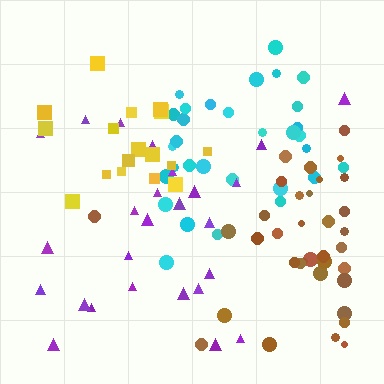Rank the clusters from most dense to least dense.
yellow, brown, cyan, purple.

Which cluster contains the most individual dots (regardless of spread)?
Brown (35).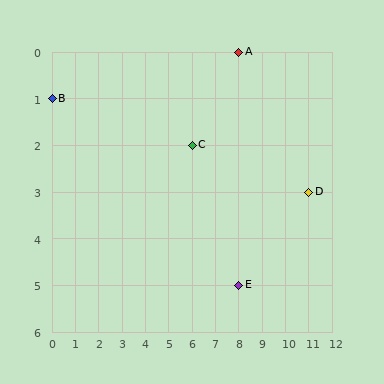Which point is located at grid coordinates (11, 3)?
Point D is at (11, 3).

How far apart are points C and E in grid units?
Points C and E are 2 columns and 3 rows apart (about 3.6 grid units diagonally).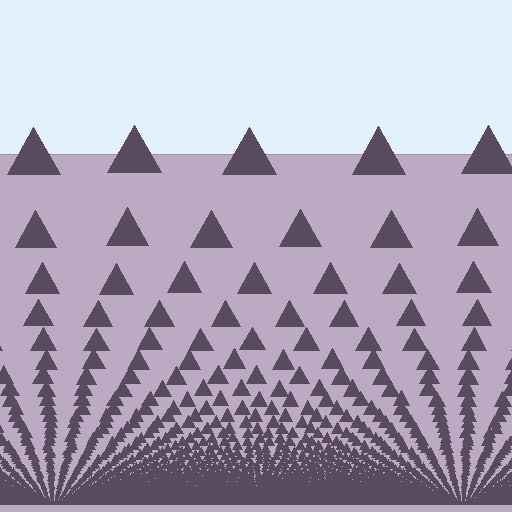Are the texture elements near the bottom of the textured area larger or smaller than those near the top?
Smaller. The gradient is inverted — elements near the bottom are smaller and denser.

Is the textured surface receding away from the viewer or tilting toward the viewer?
The surface appears to tilt toward the viewer. Texture elements get larger and sparser toward the top.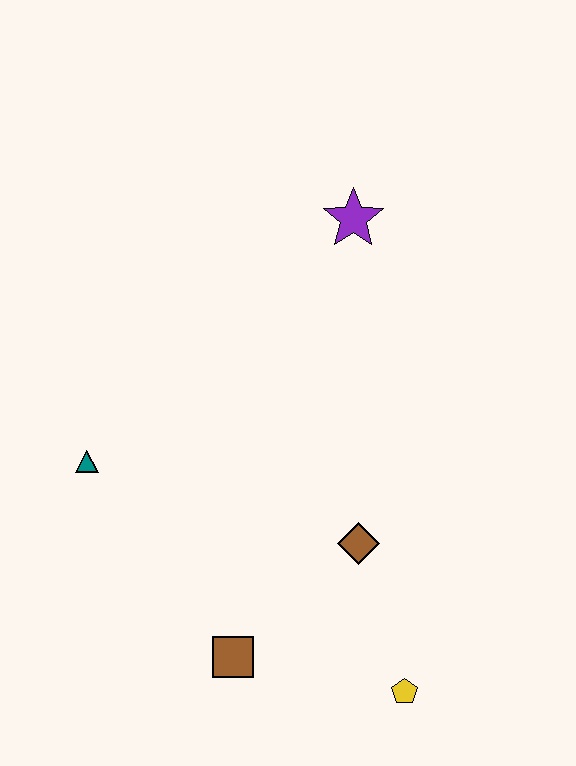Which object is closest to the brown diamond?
The yellow pentagon is closest to the brown diamond.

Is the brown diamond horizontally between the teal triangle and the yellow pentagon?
Yes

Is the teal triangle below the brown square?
No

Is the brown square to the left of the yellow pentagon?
Yes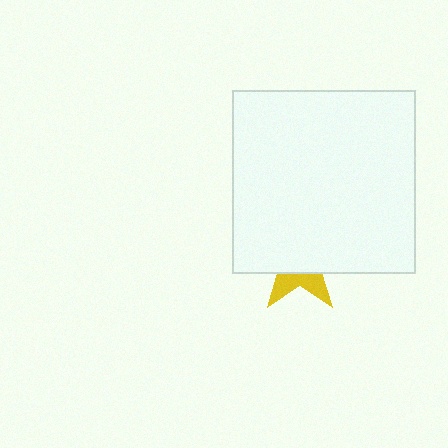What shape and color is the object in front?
The object in front is a white square.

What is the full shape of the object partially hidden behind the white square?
The partially hidden object is a yellow star.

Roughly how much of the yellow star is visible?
A small part of it is visible (roughly 32%).